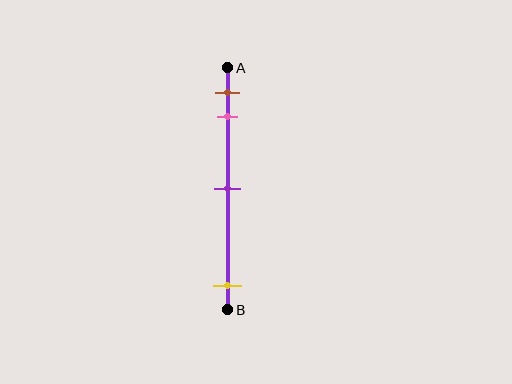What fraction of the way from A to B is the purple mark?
The purple mark is approximately 50% (0.5) of the way from A to B.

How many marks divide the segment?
There are 4 marks dividing the segment.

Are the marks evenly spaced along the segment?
No, the marks are not evenly spaced.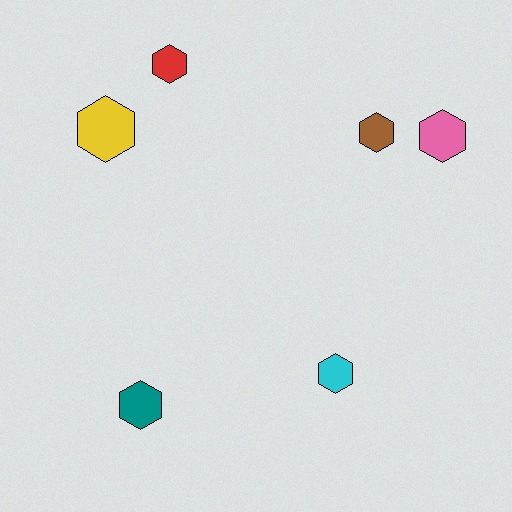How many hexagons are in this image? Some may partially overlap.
There are 6 hexagons.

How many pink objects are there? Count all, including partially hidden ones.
There is 1 pink object.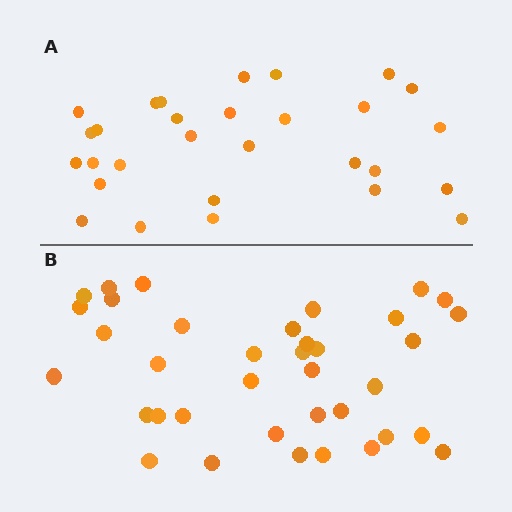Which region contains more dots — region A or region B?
Region B (the bottom region) has more dots.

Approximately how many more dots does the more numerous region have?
Region B has roughly 8 or so more dots than region A.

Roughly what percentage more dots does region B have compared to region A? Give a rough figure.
About 30% more.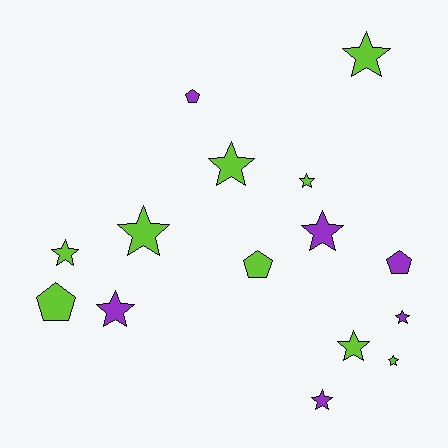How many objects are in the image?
There are 15 objects.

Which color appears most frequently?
Lime, with 9 objects.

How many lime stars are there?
There are 7 lime stars.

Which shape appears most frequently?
Star, with 11 objects.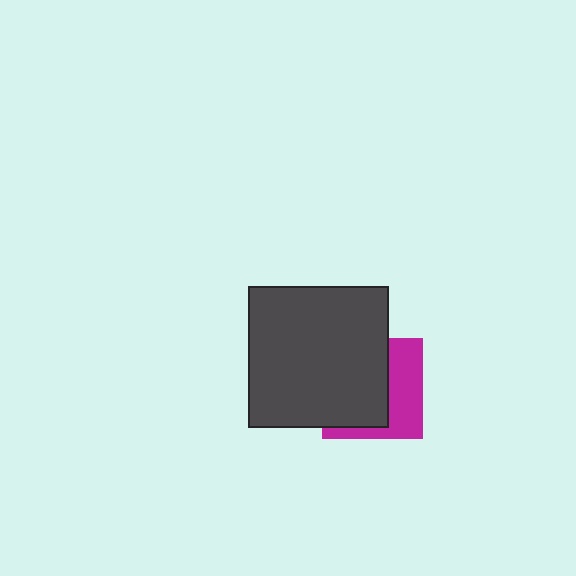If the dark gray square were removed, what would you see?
You would see the complete magenta square.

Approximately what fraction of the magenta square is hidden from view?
Roughly 59% of the magenta square is hidden behind the dark gray square.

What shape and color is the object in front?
The object in front is a dark gray square.